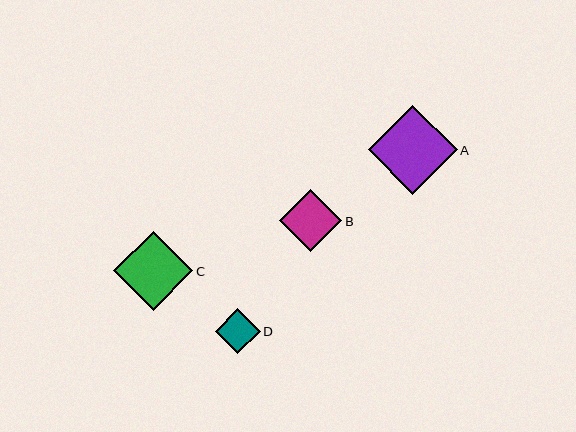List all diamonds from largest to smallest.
From largest to smallest: A, C, B, D.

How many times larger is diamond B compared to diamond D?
Diamond B is approximately 1.4 times the size of diamond D.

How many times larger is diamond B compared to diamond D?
Diamond B is approximately 1.4 times the size of diamond D.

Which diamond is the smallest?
Diamond D is the smallest with a size of approximately 45 pixels.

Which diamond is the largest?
Diamond A is the largest with a size of approximately 88 pixels.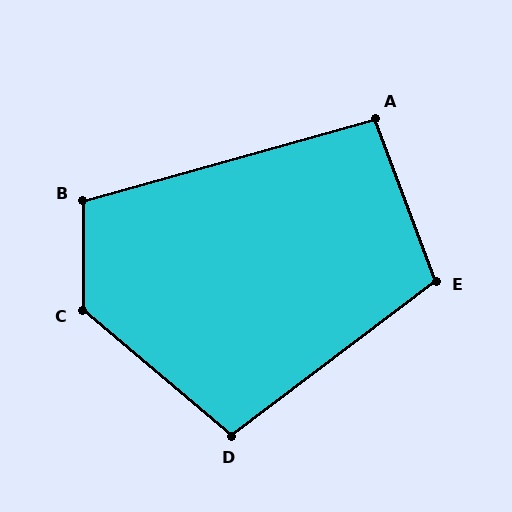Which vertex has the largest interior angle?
C, at approximately 130 degrees.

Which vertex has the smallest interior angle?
A, at approximately 95 degrees.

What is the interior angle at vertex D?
Approximately 103 degrees (obtuse).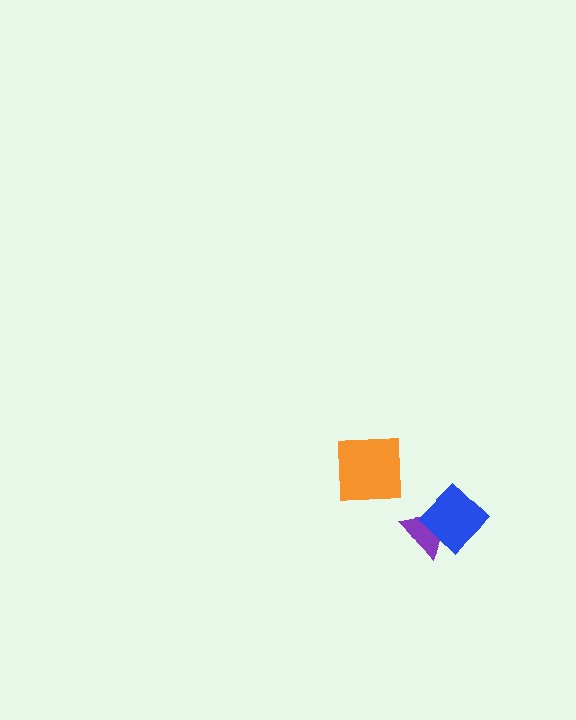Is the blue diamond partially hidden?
No, no other shape covers it.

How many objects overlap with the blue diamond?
1 object overlaps with the blue diamond.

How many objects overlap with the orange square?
0 objects overlap with the orange square.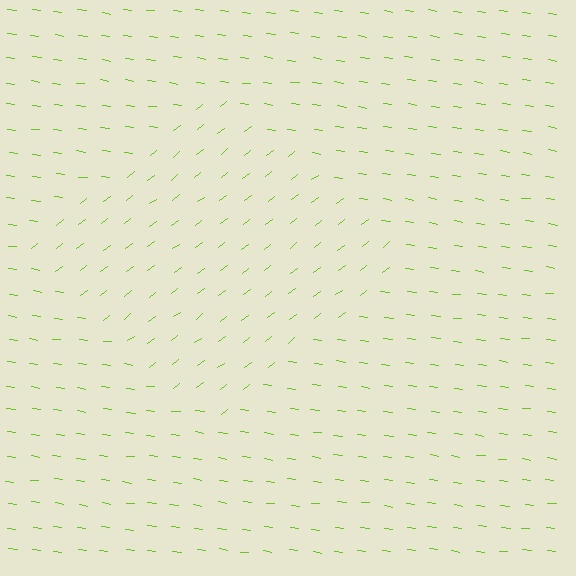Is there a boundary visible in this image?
Yes, there is a texture boundary formed by a change in line orientation.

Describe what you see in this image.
The image is filled with small lime line segments. A diamond region in the image has lines oriented differently from the surrounding lines, creating a visible texture boundary.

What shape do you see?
I see a diamond.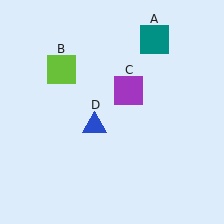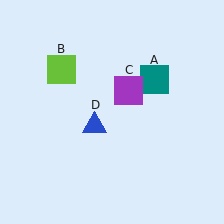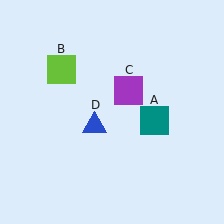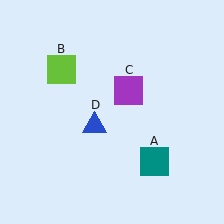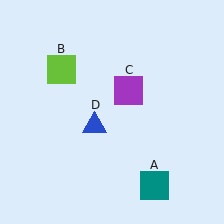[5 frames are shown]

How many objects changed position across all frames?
1 object changed position: teal square (object A).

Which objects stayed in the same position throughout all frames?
Lime square (object B) and purple square (object C) and blue triangle (object D) remained stationary.